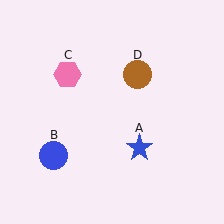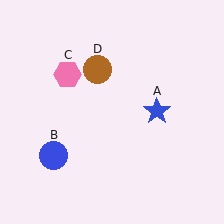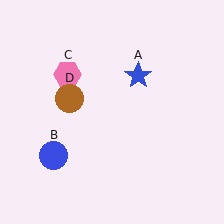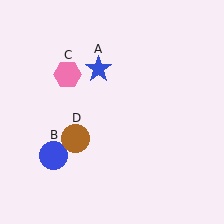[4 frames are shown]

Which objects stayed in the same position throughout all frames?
Blue circle (object B) and pink hexagon (object C) remained stationary.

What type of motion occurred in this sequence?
The blue star (object A), brown circle (object D) rotated counterclockwise around the center of the scene.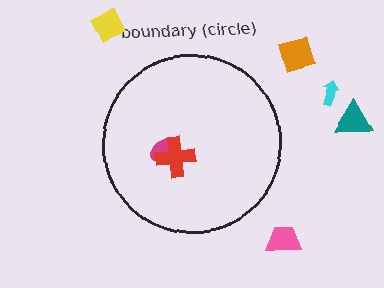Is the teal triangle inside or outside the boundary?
Outside.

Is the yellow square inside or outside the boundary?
Outside.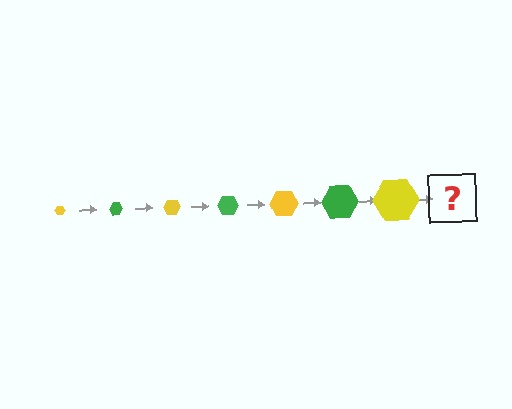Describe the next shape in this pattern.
It should be a green hexagon, larger than the previous one.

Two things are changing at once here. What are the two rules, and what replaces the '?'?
The two rules are that the hexagon grows larger each step and the color cycles through yellow and green. The '?' should be a green hexagon, larger than the previous one.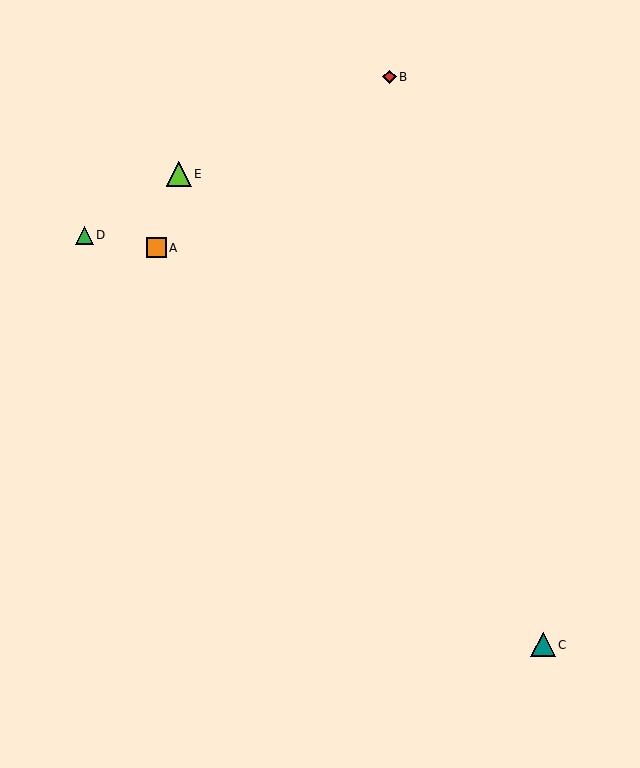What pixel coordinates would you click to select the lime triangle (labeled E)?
Click at (179, 174) to select the lime triangle E.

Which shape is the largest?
The lime triangle (labeled E) is the largest.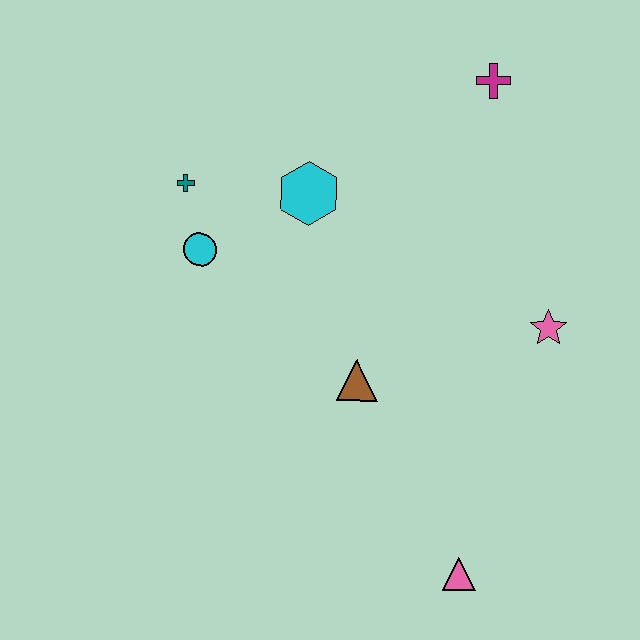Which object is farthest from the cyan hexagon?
The pink triangle is farthest from the cyan hexagon.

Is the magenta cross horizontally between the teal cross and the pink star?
Yes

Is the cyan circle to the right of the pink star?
No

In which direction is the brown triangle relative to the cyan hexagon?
The brown triangle is below the cyan hexagon.